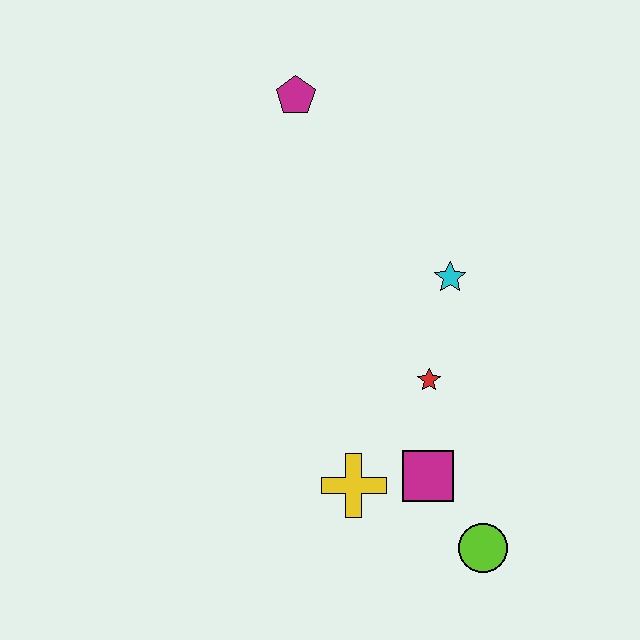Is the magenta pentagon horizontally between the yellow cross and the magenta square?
No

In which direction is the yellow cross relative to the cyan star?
The yellow cross is below the cyan star.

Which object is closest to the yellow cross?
The magenta square is closest to the yellow cross.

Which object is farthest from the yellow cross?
The magenta pentagon is farthest from the yellow cross.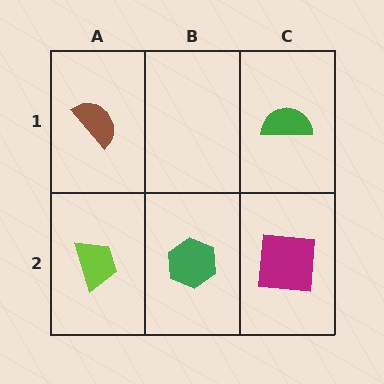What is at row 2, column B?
A green hexagon.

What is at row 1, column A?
A brown semicircle.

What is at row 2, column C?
A magenta square.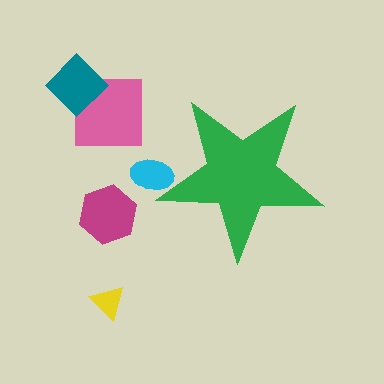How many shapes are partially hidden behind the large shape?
1 shape is partially hidden.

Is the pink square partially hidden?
No, the pink square is fully visible.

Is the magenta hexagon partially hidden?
No, the magenta hexagon is fully visible.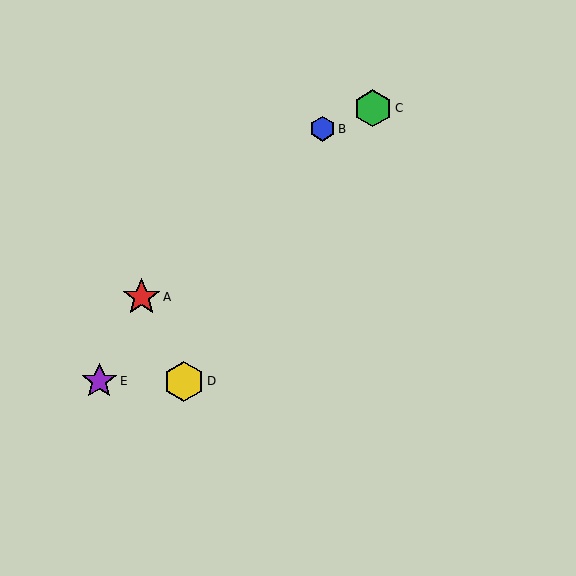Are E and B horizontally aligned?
No, E is at y≈381 and B is at y≈129.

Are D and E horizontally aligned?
Yes, both are at y≈381.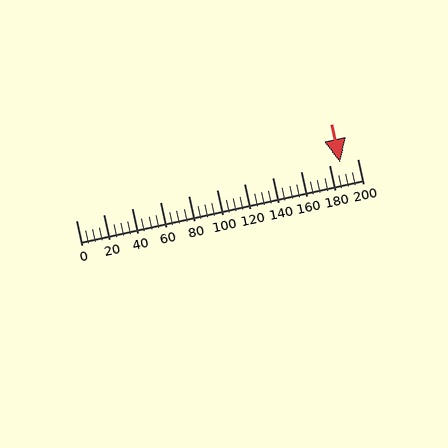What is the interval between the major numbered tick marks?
The major tick marks are spaced 20 units apart.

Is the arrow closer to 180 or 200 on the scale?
The arrow is closer to 180.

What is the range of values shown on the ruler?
The ruler shows values from 0 to 200.